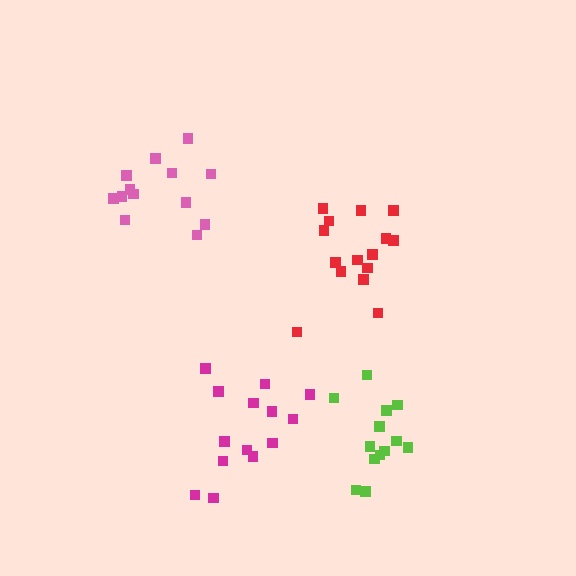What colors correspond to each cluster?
The clusters are colored: magenta, pink, lime, red.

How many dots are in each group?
Group 1: 14 dots, Group 2: 13 dots, Group 3: 13 dots, Group 4: 15 dots (55 total).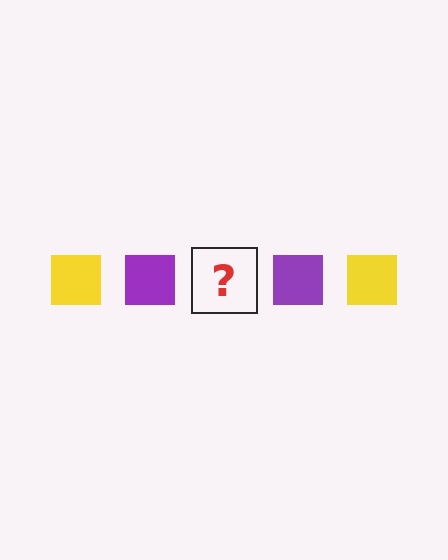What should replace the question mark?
The question mark should be replaced with a yellow square.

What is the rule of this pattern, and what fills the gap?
The rule is that the pattern cycles through yellow, purple squares. The gap should be filled with a yellow square.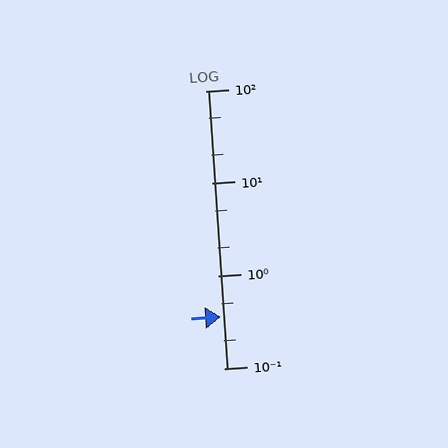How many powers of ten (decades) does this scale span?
The scale spans 3 decades, from 0.1 to 100.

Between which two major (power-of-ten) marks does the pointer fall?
The pointer is between 0.1 and 1.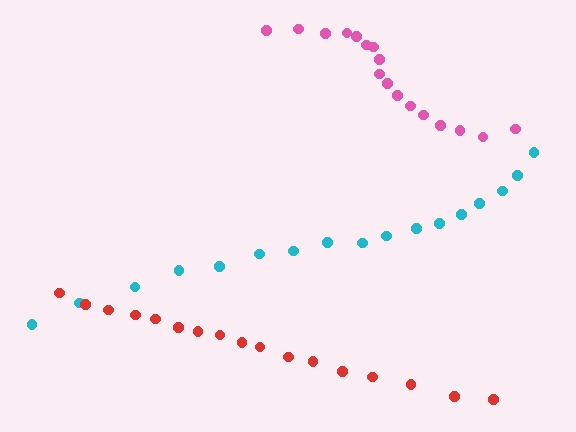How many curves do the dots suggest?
There are 3 distinct paths.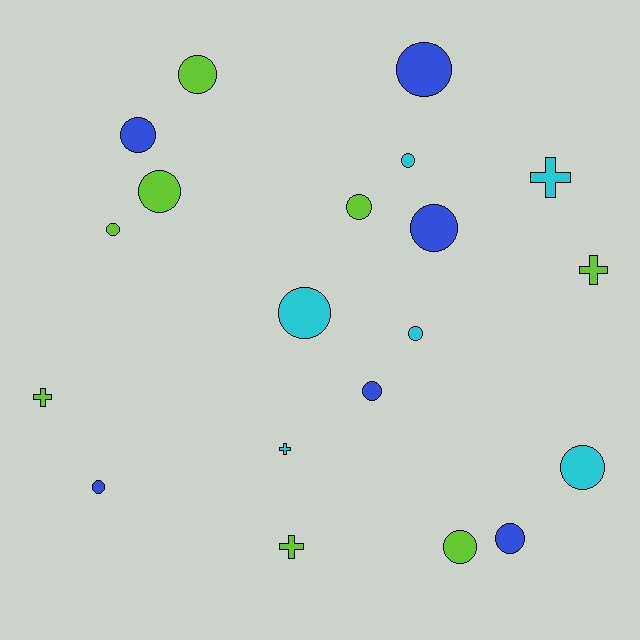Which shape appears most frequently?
Circle, with 15 objects.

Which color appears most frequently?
Lime, with 8 objects.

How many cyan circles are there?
There are 4 cyan circles.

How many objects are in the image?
There are 20 objects.